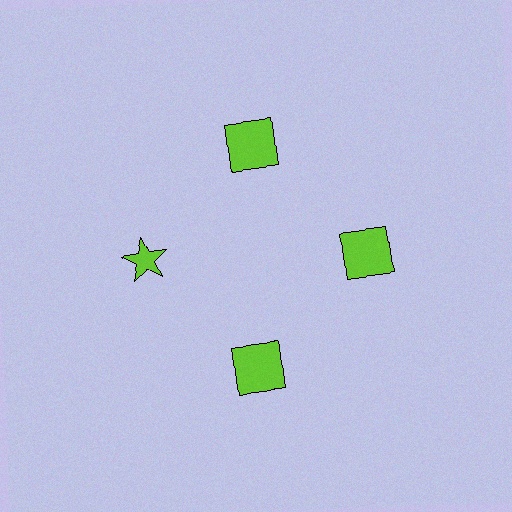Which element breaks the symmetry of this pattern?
The lime star at roughly the 9 o'clock position breaks the symmetry. All other shapes are lime squares.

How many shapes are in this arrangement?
There are 4 shapes arranged in a ring pattern.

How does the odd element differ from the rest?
It has a different shape: star instead of square.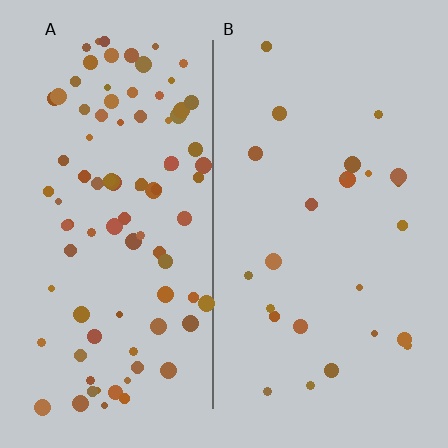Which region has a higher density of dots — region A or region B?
A (the left).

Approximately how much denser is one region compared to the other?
Approximately 3.5× — region A over region B.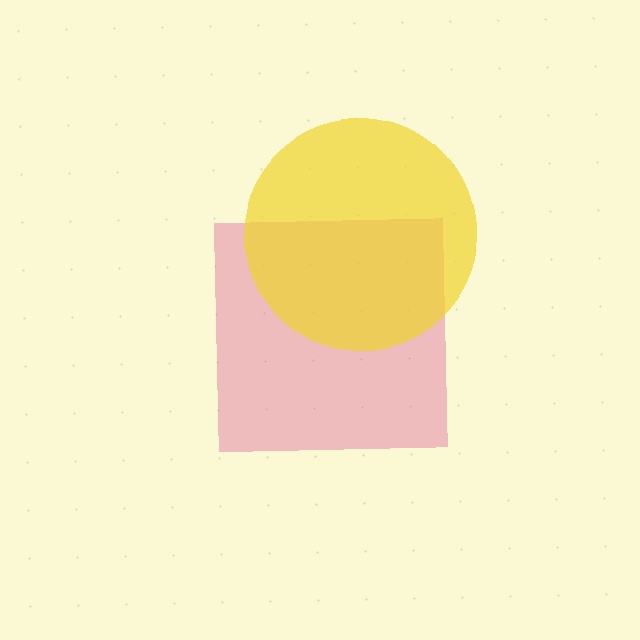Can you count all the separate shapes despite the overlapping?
Yes, there are 2 separate shapes.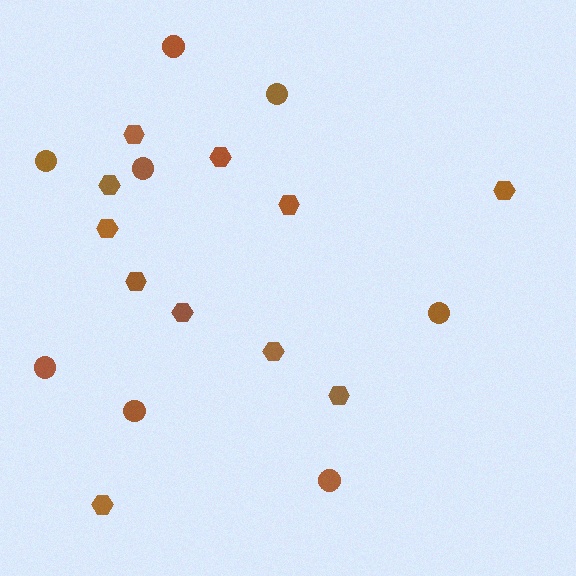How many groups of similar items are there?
There are 2 groups: one group of hexagons (11) and one group of circles (8).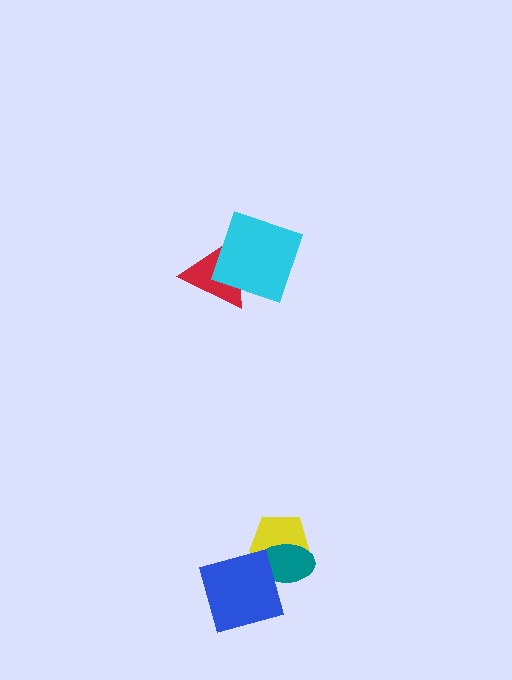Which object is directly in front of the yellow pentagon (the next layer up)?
The teal ellipse is directly in front of the yellow pentagon.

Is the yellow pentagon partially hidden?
Yes, it is partially covered by another shape.